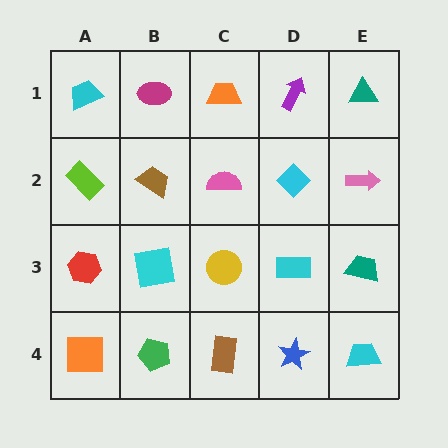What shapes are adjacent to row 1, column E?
A pink arrow (row 2, column E), a purple arrow (row 1, column D).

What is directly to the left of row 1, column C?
A magenta ellipse.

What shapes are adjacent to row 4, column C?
A yellow circle (row 3, column C), a green pentagon (row 4, column B), a blue star (row 4, column D).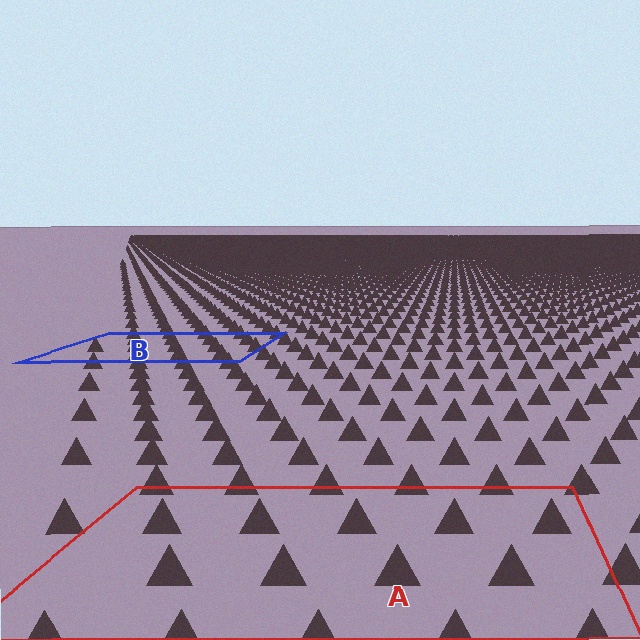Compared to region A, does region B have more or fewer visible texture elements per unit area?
Region B has more texture elements per unit area — they are packed more densely because it is farther away.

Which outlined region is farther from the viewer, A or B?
Region B is farther from the viewer — the texture elements inside it appear smaller and more densely packed.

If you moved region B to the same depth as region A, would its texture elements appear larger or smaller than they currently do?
They would appear larger. At a closer depth, the same texture elements are projected at a bigger on-screen size.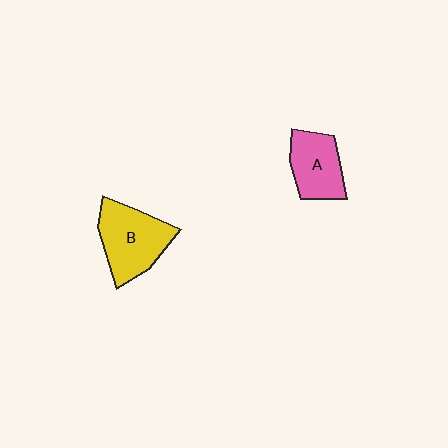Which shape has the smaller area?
Shape A (pink).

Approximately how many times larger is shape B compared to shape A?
Approximately 1.4 times.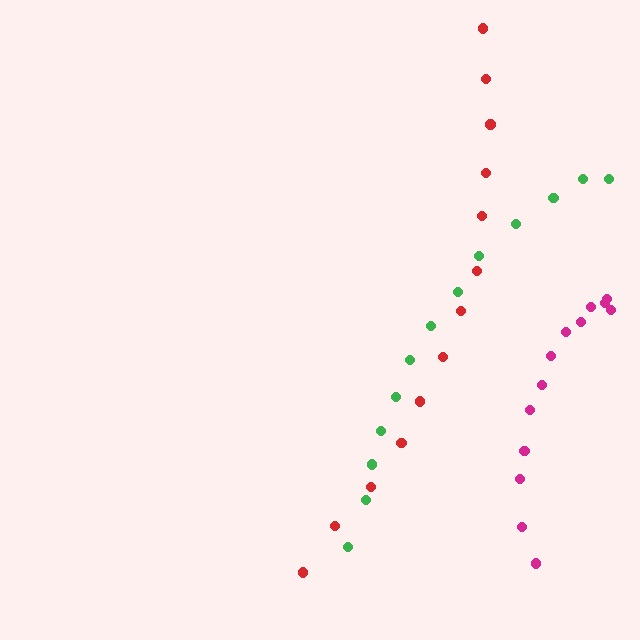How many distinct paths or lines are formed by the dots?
There are 3 distinct paths.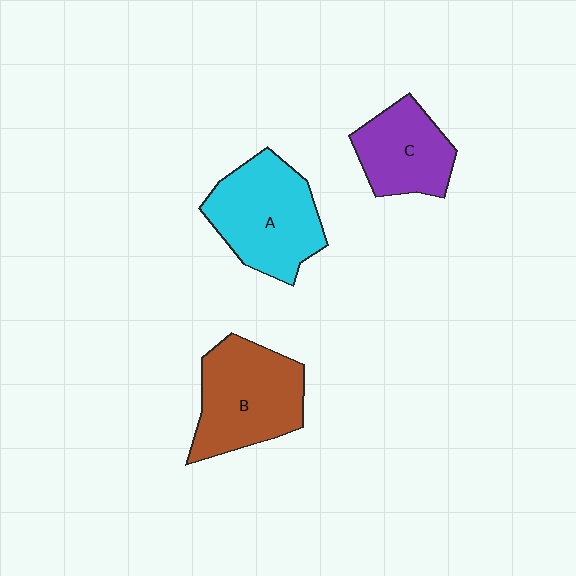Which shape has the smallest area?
Shape C (purple).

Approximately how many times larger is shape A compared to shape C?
Approximately 1.4 times.